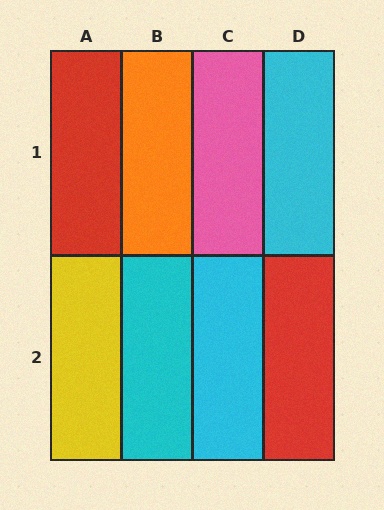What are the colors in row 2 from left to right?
Yellow, cyan, cyan, red.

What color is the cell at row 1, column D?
Cyan.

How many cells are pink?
1 cell is pink.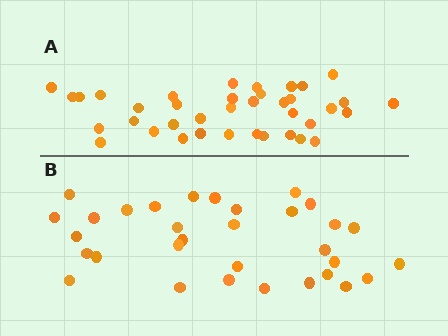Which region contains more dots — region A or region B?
Region A (the top region) has more dots.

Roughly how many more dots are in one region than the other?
Region A has about 6 more dots than region B.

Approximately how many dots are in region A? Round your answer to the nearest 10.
About 40 dots. (The exact count is 38, which rounds to 40.)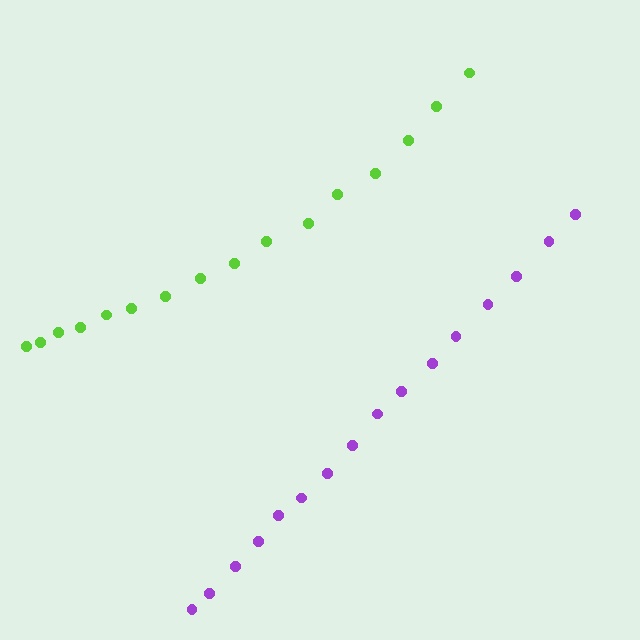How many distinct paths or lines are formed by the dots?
There are 2 distinct paths.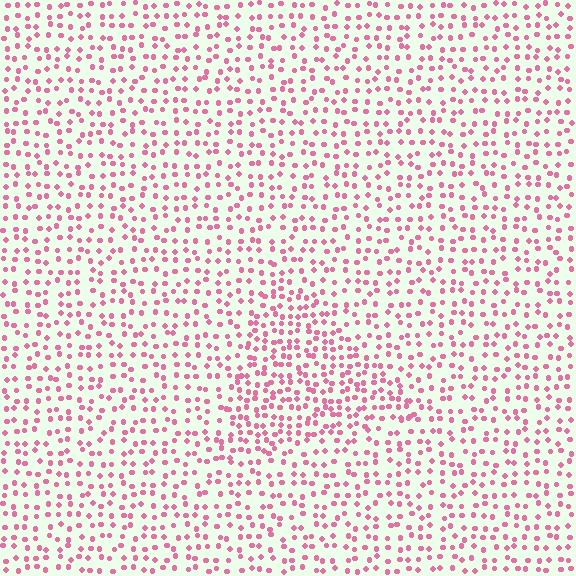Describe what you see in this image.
The image contains small pink elements arranged at two different densities. A triangle-shaped region is visible where the elements are more densely packed than the surrounding area.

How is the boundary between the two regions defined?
The boundary is defined by a change in element density (approximately 1.6x ratio). All elements are the same color, size, and shape.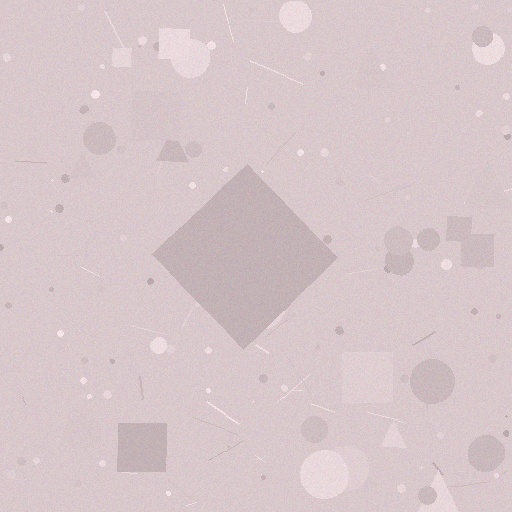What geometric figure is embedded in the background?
A diamond is embedded in the background.